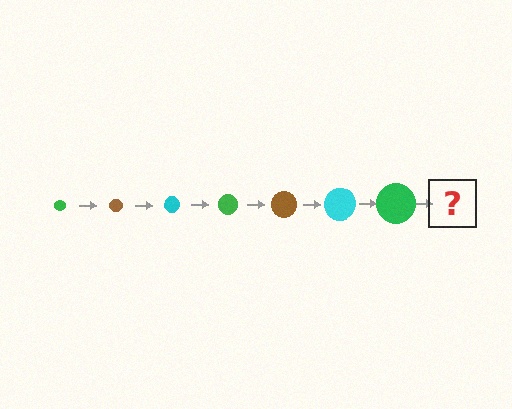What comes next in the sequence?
The next element should be a brown circle, larger than the previous one.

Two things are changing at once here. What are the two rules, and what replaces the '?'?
The two rules are that the circle grows larger each step and the color cycles through green, brown, and cyan. The '?' should be a brown circle, larger than the previous one.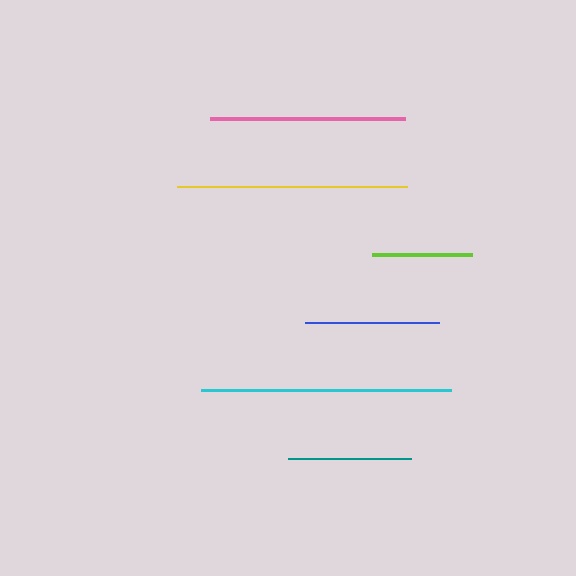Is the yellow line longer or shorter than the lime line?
The yellow line is longer than the lime line.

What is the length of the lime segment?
The lime segment is approximately 100 pixels long.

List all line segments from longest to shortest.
From longest to shortest: cyan, yellow, pink, blue, teal, lime.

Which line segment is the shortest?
The lime line is the shortest at approximately 100 pixels.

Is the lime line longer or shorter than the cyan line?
The cyan line is longer than the lime line.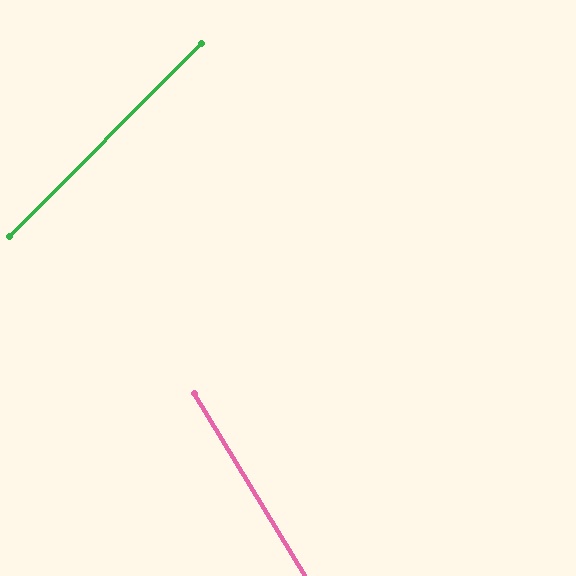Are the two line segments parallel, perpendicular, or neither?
Neither parallel nor perpendicular — they differ by about 76°.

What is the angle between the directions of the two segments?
Approximately 76 degrees.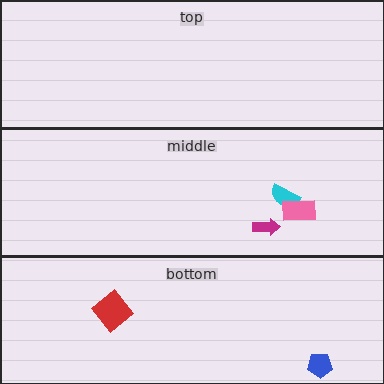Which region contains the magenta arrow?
The middle region.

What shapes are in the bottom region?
The red diamond, the blue pentagon.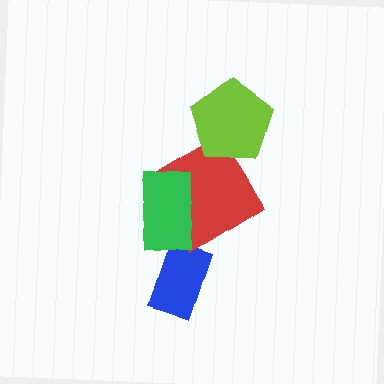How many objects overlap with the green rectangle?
1 object overlaps with the green rectangle.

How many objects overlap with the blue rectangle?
0 objects overlap with the blue rectangle.